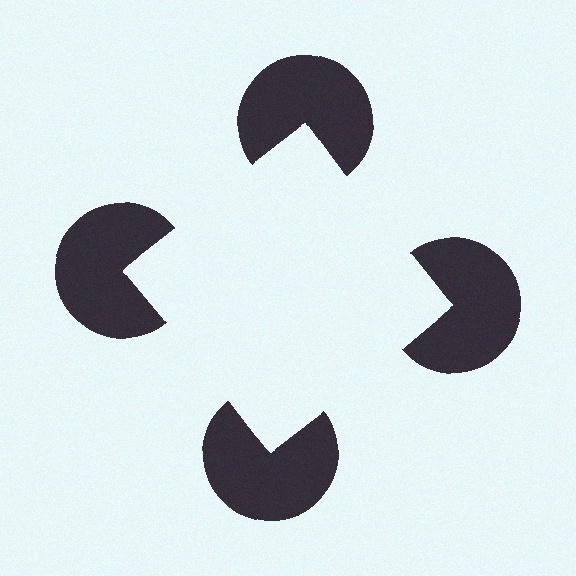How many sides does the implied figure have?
4 sides.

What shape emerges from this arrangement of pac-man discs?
An illusory square — its edges are inferred from the aligned wedge cuts in the pac-man discs, not physically drawn.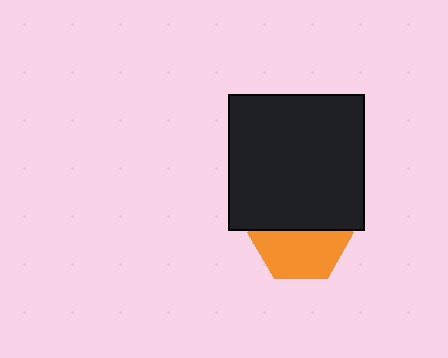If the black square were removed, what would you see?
You would see the complete orange hexagon.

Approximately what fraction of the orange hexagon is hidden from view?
Roughly 48% of the orange hexagon is hidden behind the black square.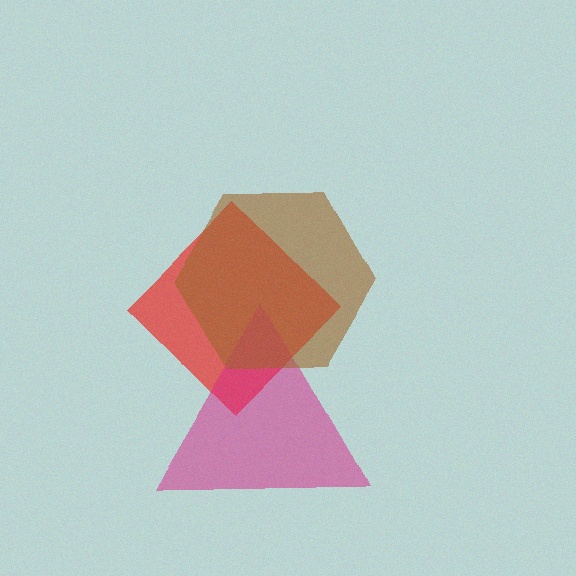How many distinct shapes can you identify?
There are 3 distinct shapes: a red diamond, a magenta triangle, a brown hexagon.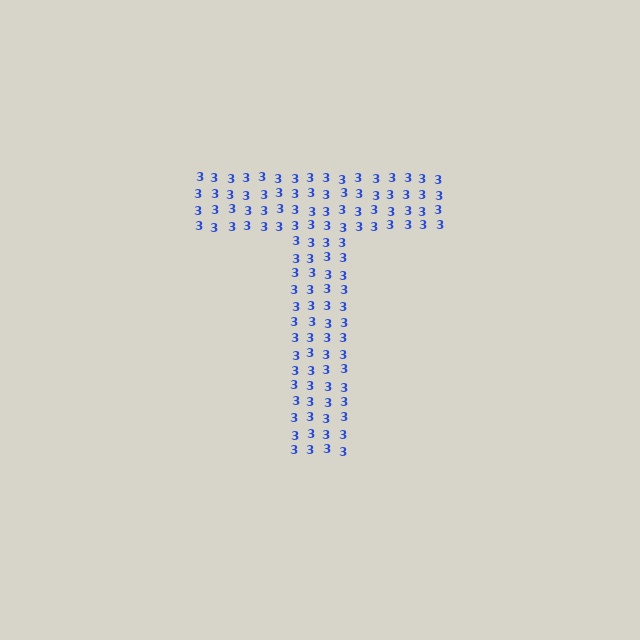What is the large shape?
The large shape is the letter T.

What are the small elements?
The small elements are digit 3's.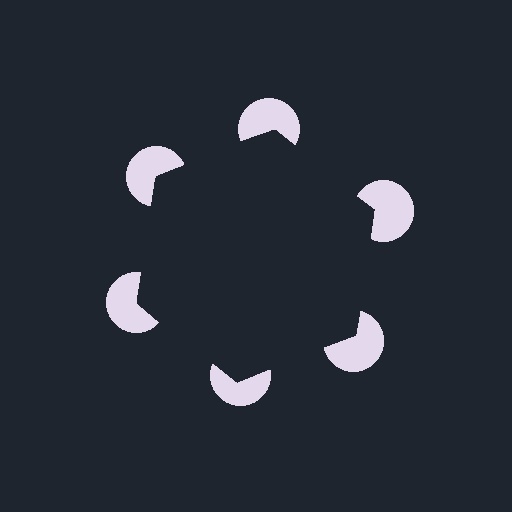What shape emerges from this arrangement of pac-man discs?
An illusory hexagon — its edges are inferred from the aligned wedge cuts in the pac-man discs, not physically drawn.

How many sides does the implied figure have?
6 sides.